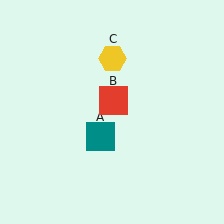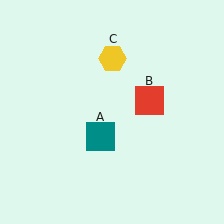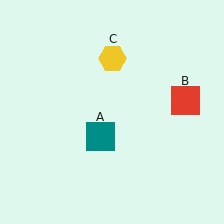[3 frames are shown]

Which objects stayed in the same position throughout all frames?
Teal square (object A) and yellow hexagon (object C) remained stationary.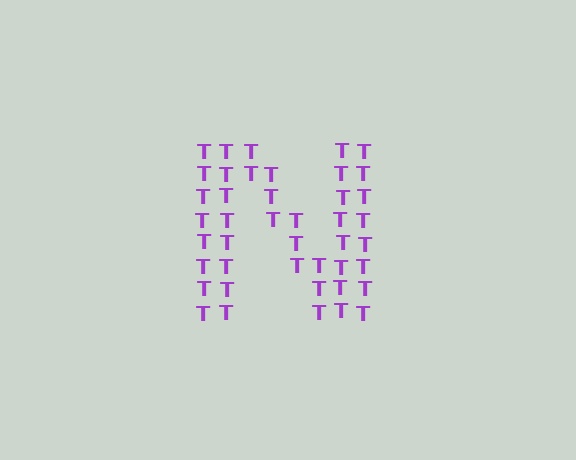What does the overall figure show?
The overall figure shows the letter N.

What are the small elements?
The small elements are letter T's.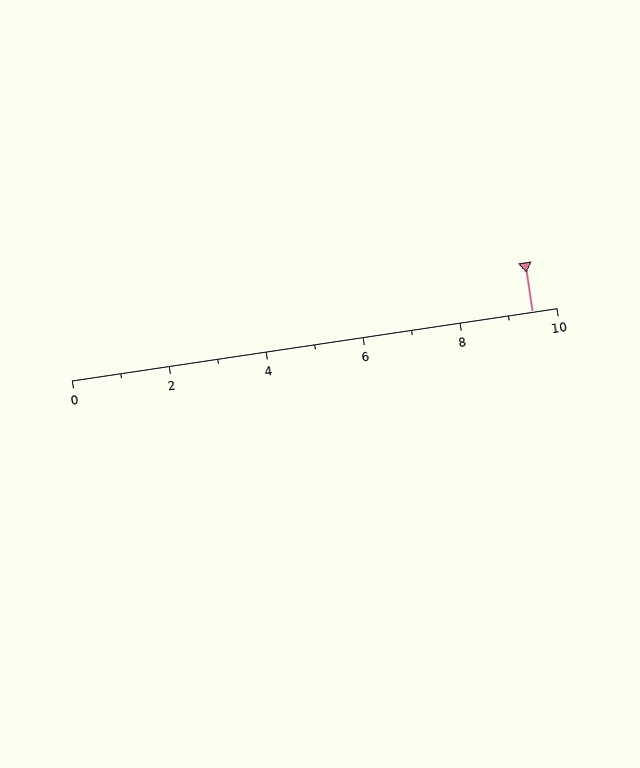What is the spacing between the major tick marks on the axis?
The major ticks are spaced 2 apart.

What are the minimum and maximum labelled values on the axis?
The axis runs from 0 to 10.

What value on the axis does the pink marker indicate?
The marker indicates approximately 9.5.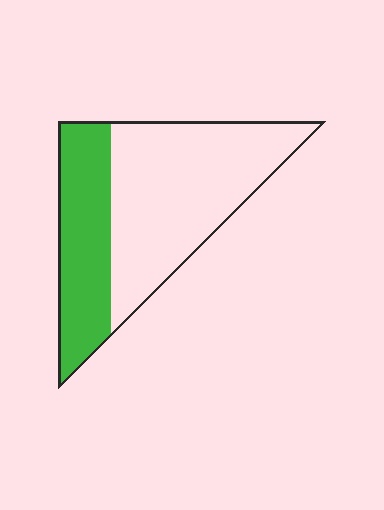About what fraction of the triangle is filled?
About three eighths (3/8).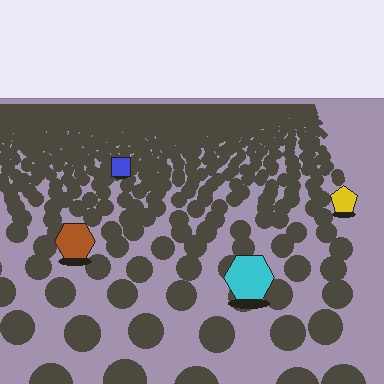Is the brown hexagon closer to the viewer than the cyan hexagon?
No. The cyan hexagon is closer — you can tell from the texture gradient: the ground texture is coarser near it.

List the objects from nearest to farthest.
From nearest to farthest: the cyan hexagon, the brown hexagon, the yellow pentagon, the blue square.